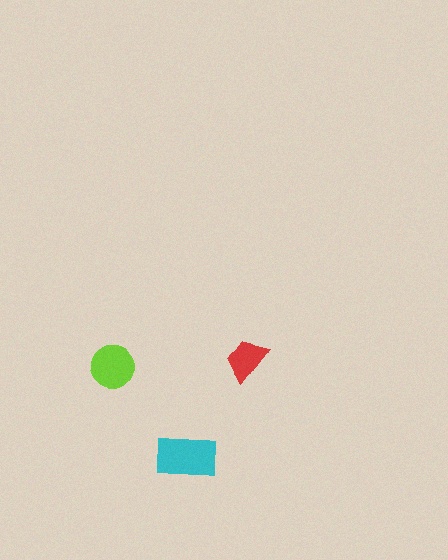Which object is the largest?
The cyan rectangle.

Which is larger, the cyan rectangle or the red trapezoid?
The cyan rectangle.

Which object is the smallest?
The red trapezoid.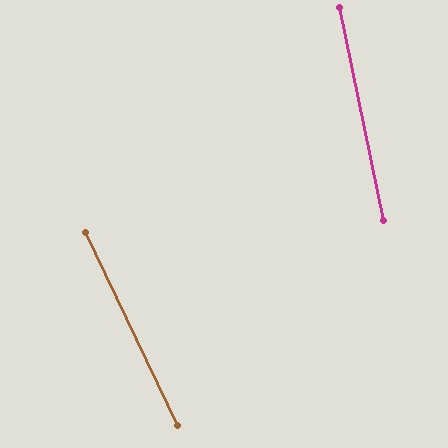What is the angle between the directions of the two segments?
Approximately 14 degrees.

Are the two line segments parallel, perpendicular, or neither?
Neither parallel nor perpendicular — they differ by about 14°.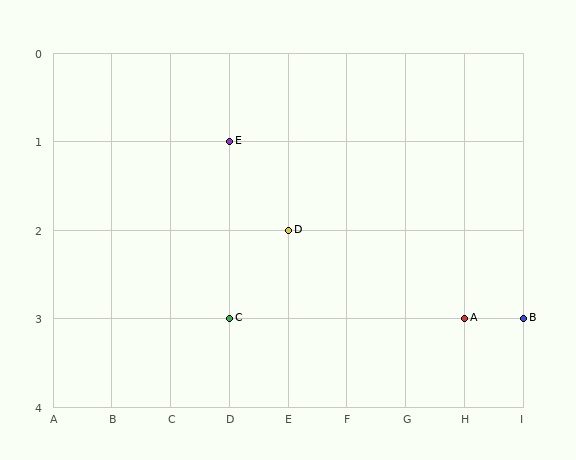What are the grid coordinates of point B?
Point B is at grid coordinates (I, 3).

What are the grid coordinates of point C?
Point C is at grid coordinates (D, 3).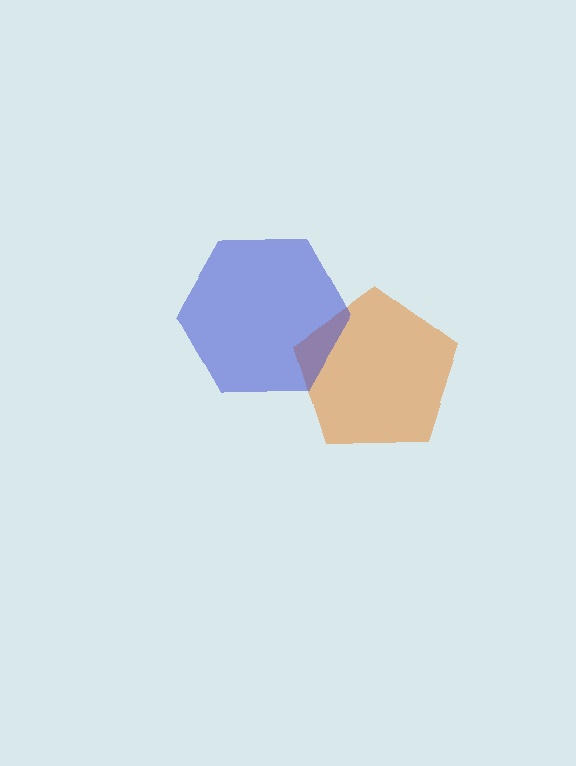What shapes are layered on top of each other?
The layered shapes are: an orange pentagon, a blue hexagon.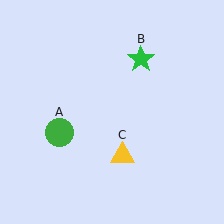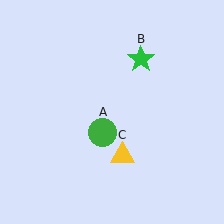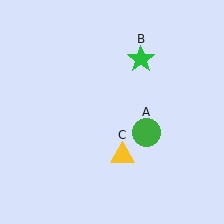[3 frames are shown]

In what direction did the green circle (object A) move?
The green circle (object A) moved right.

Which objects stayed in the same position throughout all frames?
Green star (object B) and yellow triangle (object C) remained stationary.